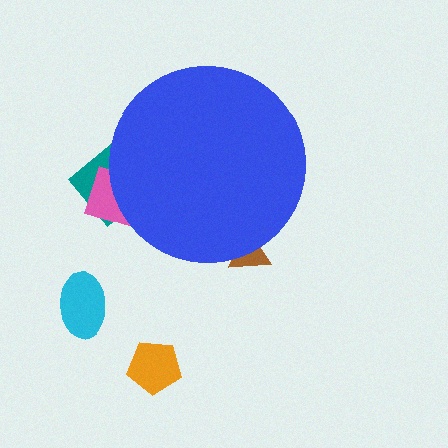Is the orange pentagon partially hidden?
No, the orange pentagon is fully visible.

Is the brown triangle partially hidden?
Yes, the brown triangle is partially hidden behind the blue circle.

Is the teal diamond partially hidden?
Yes, the teal diamond is partially hidden behind the blue circle.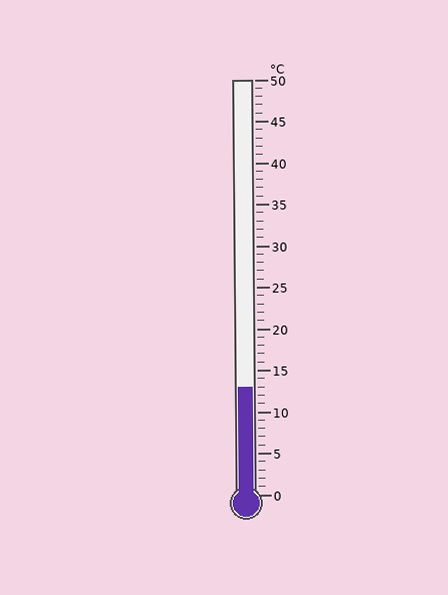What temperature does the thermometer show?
The thermometer shows approximately 13°C.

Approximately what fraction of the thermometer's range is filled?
The thermometer is filled to approximately 25% of its range.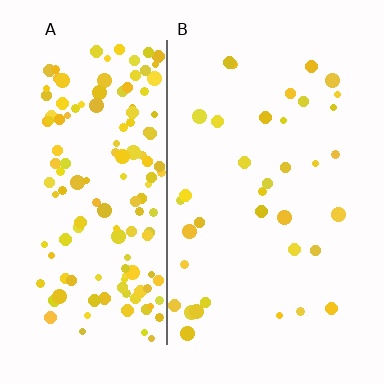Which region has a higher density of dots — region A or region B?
A (the left).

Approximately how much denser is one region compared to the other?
Approximately 4.1× — region A over region B.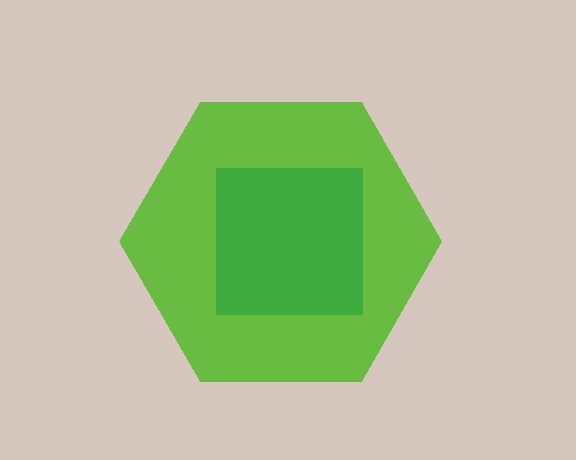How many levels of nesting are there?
2.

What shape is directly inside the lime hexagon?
The green square.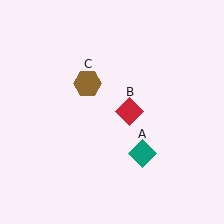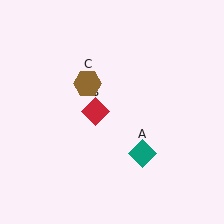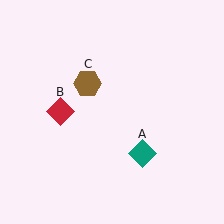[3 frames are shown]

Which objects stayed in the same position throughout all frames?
Teal diamond (object A) and brown hexagon (object C) remained stationary.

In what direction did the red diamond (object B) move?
The red diamond (object B) moved left.